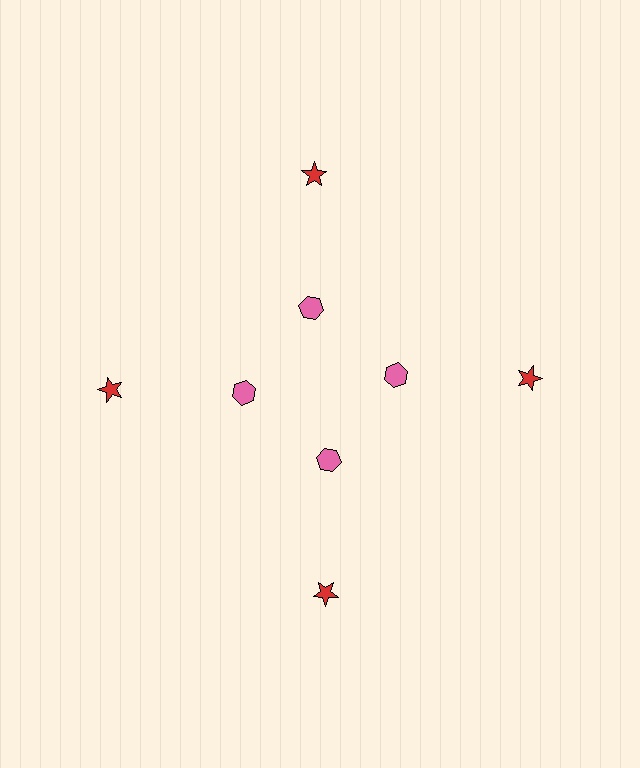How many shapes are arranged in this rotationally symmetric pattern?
There are 8 shapes, arranged in 4 groups of 2.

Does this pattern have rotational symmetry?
Yes, this pattern has 4-fold rotational symmetry. It looks the same after rotating 90 degrees around the center.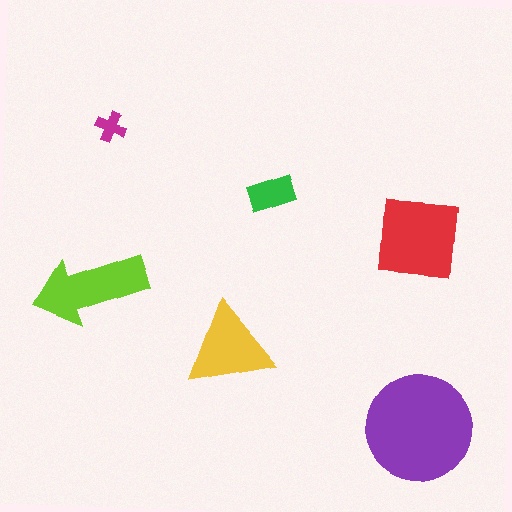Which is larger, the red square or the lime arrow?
The red square.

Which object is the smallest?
The magenta cross.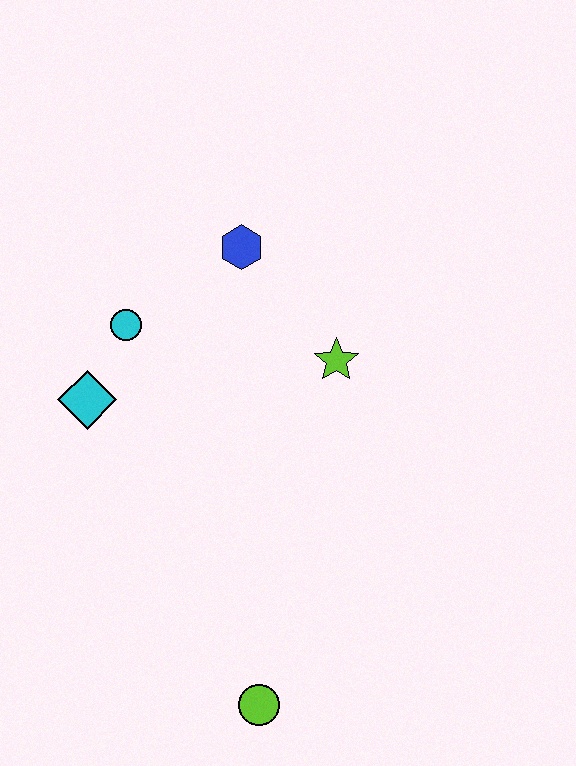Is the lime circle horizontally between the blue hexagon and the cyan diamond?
No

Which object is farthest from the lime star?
The lime circle is farthest from the lime star.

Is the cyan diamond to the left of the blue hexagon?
Yes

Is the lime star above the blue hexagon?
No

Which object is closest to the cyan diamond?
The cyan circle is closest to the cyan diamond.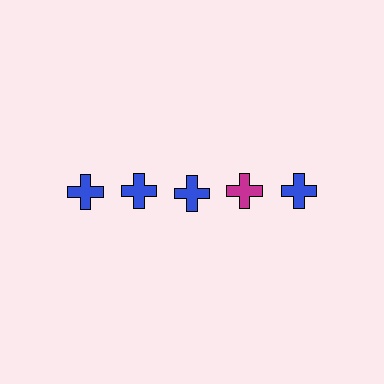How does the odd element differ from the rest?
It has a different color: magenta instead of blue.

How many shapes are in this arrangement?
There are 5 shapes arranged in a grid pattern.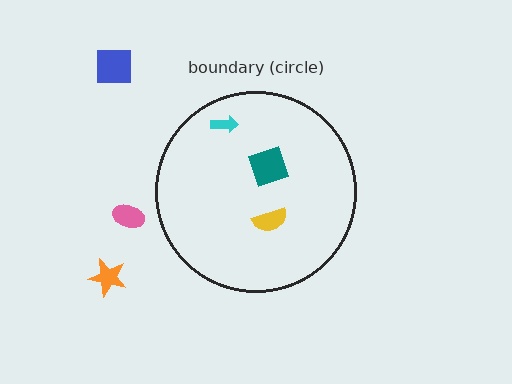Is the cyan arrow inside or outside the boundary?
Inside.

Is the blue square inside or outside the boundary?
Outside.